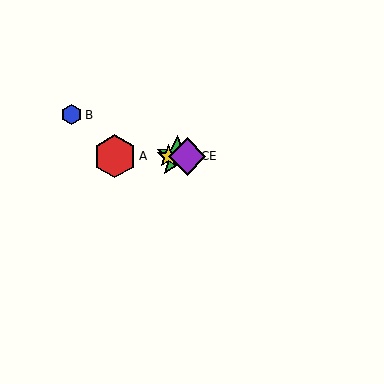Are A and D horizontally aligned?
Yes, both are at y≈156.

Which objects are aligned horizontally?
Objects A, C, D, E are aligned horizontally.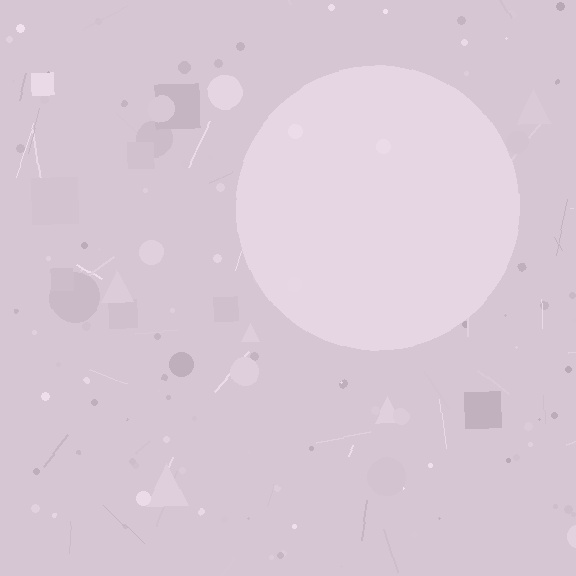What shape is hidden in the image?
A circle is hidden in the image.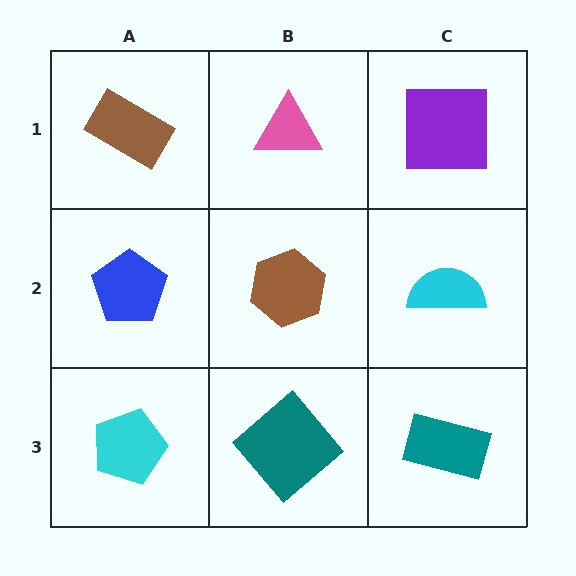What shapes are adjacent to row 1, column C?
A cyan semicircle (row 2, column C), a pink triangle (row 1, column B).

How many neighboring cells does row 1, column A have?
2.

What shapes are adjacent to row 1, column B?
A brown hexagon (row 2, column B), a brown rectangle (row 1, column A), a purple square (row 1, column C).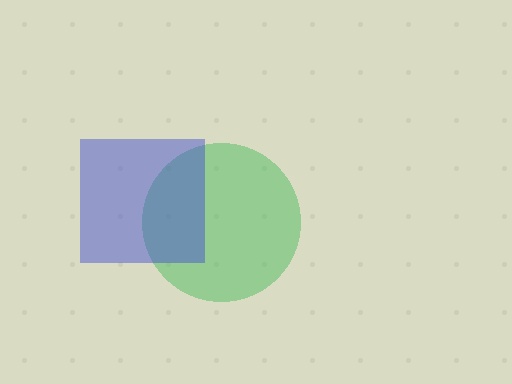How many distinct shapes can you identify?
There are 2 distinct shapes: a green circle, a blue square.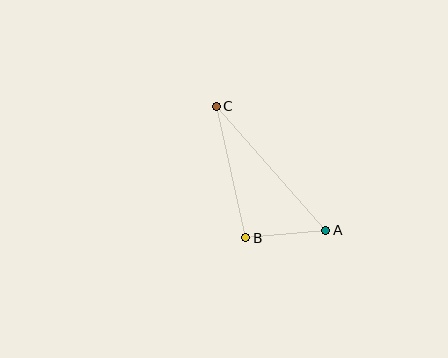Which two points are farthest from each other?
Points A and C are farthest from each other.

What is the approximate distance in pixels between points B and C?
The distance between B and C is approximately 135 pixels.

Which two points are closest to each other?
Points A and B are closest to each other.